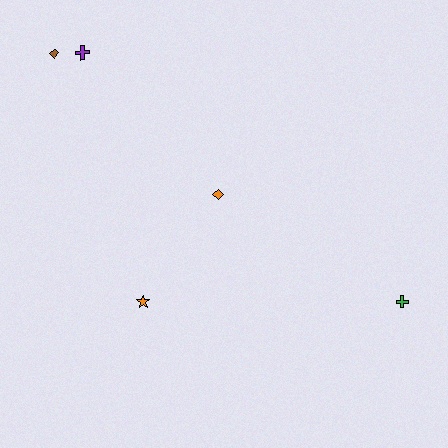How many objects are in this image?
There are 5 objects.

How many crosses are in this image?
There are 2 crosses.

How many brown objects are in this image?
There is 1 brown object.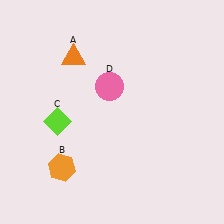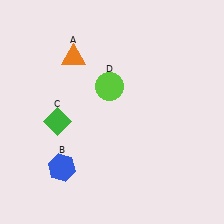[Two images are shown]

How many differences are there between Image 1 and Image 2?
There are 3 differences between the two images.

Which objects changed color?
B changed from orange to blue. C changed from lime to green. D changed from pink to lime.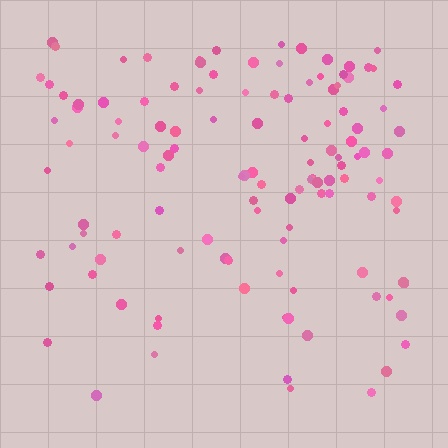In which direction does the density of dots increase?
From bottom to top, with the top side densest.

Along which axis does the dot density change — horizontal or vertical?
Vertical.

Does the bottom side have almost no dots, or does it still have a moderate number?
Still a moderate number, just noticeably fewer than the top.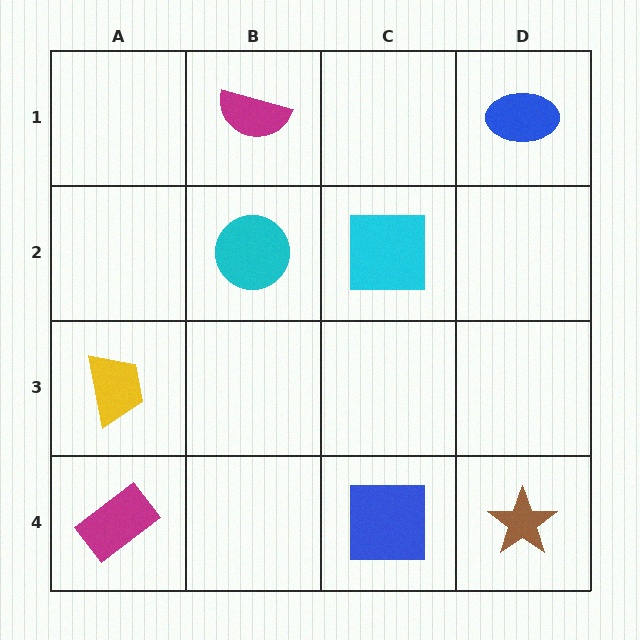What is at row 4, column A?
A magenta rectangle.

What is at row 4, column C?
A blue square.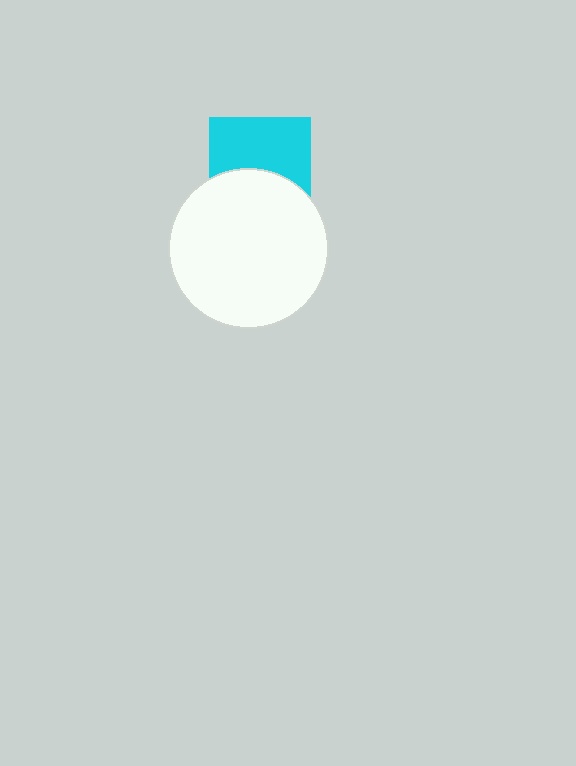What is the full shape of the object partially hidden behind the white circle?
The partially hidden object is a cyan square.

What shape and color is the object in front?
The object in front is a white circle.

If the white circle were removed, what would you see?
You would see the complete cyan square.